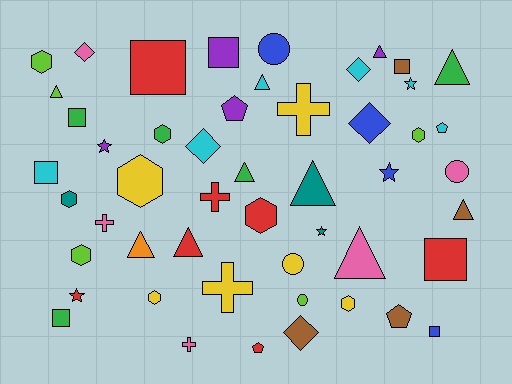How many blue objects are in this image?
There are 4 blue objects.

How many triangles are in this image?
There are 10 triangles.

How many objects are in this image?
There are 50 objects.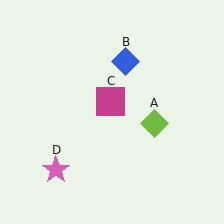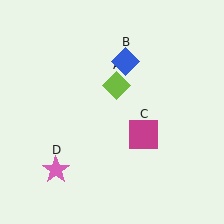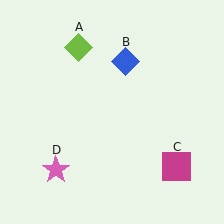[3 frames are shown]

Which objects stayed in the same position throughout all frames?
Blue diamond (object B) and pink star (object D) remained stationary.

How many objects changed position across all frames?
2 objects changed position: lime diamond (object A), magenta square (object C).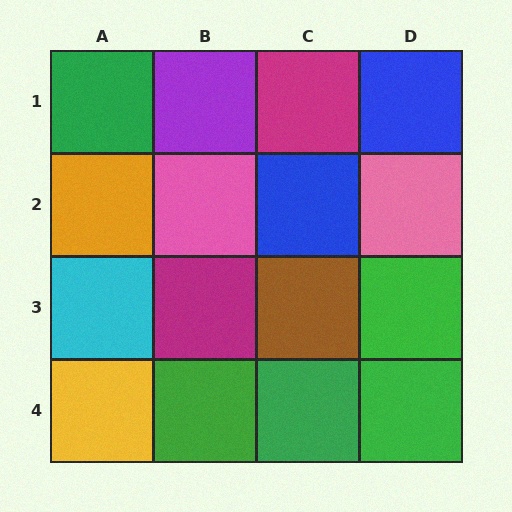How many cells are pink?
2 cells are pink.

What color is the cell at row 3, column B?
Magenta.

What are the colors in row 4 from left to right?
Yellow, green, green, green.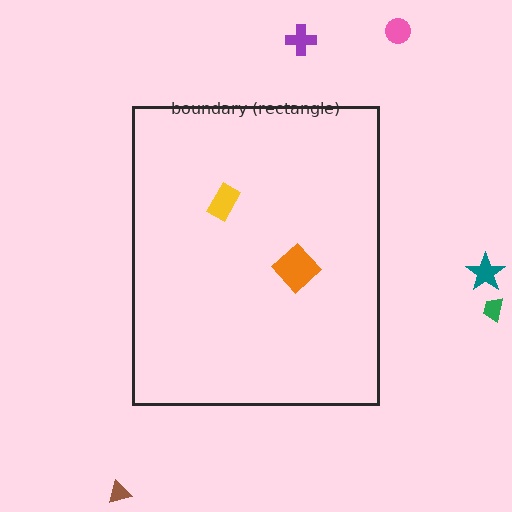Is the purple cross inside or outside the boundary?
Outside.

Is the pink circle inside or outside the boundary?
Outside.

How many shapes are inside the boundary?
2 inside, 5 outside.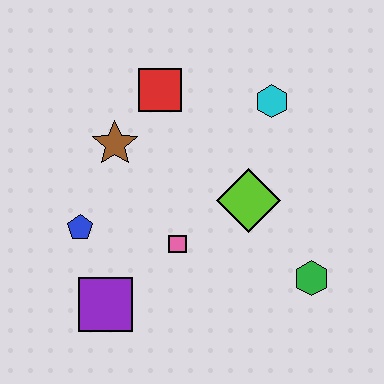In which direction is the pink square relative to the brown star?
The pink square is below the brown star.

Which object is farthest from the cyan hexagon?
The purple square is farthest from the cyan hexagon.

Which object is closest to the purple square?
The blue pentagon is closest to the purple square.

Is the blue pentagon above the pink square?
Yes